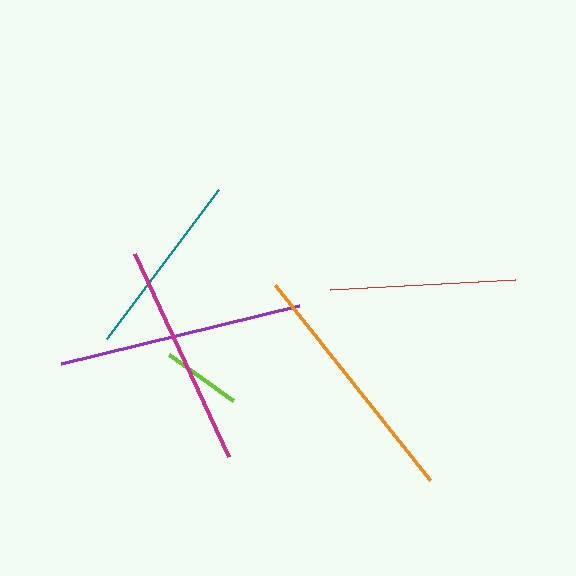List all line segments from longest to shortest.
From longest to shortest: orange, purple, magenta, teal, red, lime.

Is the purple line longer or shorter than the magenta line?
The purple line is longer than the magenta line.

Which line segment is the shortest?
The lime line is the shortest at approximately 79 pixels.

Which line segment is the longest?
The orange line is the longest at approximately 249 pixels.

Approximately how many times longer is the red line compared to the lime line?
The red line is approximately 2.3 times the length of the lime line.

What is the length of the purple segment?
The purple segment is approximately 246 pixels long.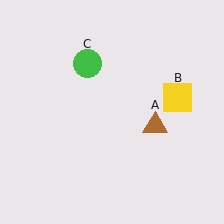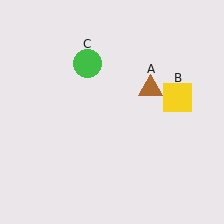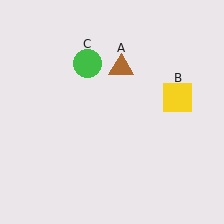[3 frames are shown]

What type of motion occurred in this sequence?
The brown triangle (object A) rotated counterclockwise around the center of the scene.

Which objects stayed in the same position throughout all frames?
Yellow square (object B) and green circle (object C) remained stationary.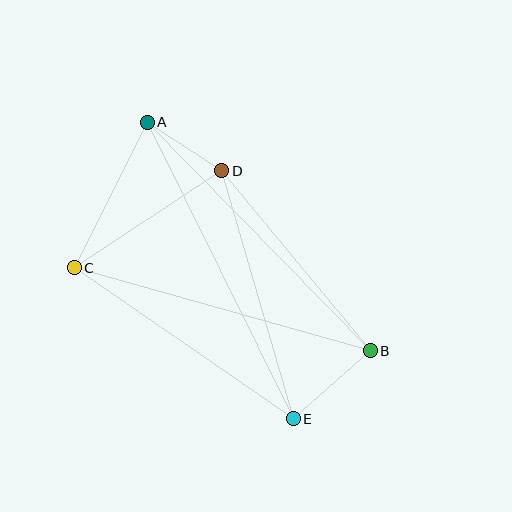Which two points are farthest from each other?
Points A and E are farthest from each other.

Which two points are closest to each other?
Points A and D are closest to each other.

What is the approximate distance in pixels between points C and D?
The distance between C and D is approximately 177 pixels.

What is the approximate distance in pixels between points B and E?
The distance between B and E is approximately 103 pixels.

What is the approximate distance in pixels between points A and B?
The distance between A and B is approximately 319 pixels.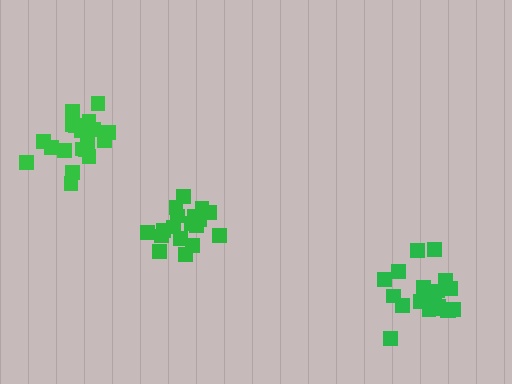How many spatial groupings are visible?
There are 3 spatial groupings.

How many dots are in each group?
Group 1: 20 dots, Group 2: 18 dots, Group 3: 19 dots (57 total).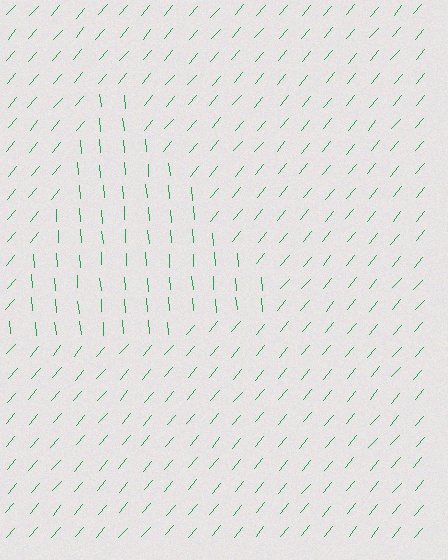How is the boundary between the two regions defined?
The boundary is defined purely by a change in line orientation (approximately 45 degrees difference). All lines are the same color and thickness.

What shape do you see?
I see a triangle.